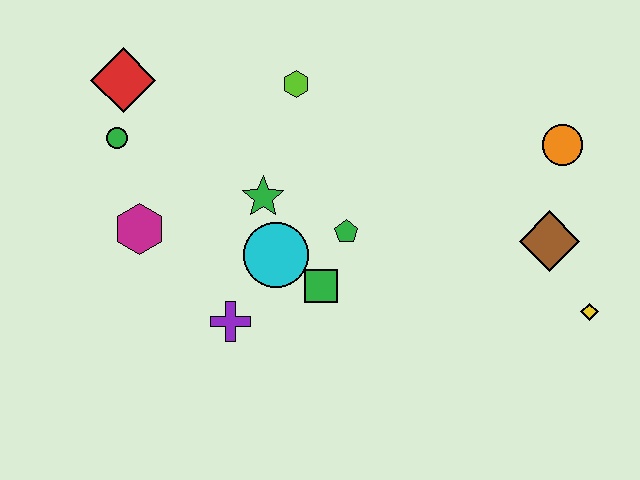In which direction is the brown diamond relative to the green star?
The brown diamond is to the right of the green star.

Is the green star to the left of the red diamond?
No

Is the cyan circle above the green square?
Yes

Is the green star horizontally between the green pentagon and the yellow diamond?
No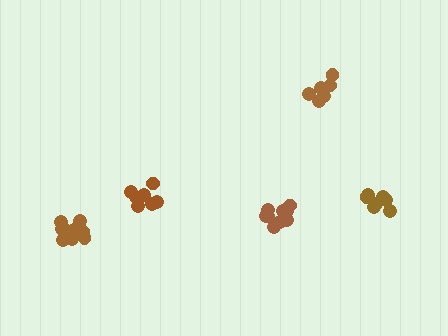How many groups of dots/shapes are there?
There are 5 groups.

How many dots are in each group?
Group 1: 8 dots, Group 2: 8 dots, Group 3: 9 dots, Group 4: 11 dots, Group 5: 6 dots (42 total).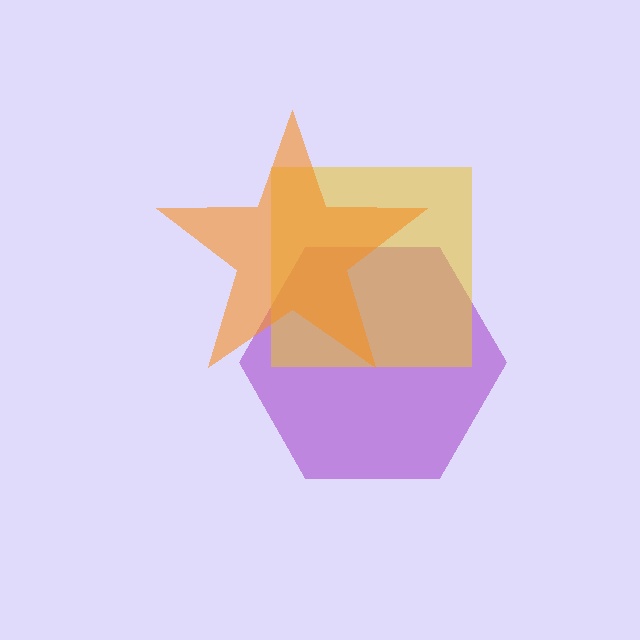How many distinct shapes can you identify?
There are 3 distinct shapes: a purple hexagon, a yellow square, an orange star.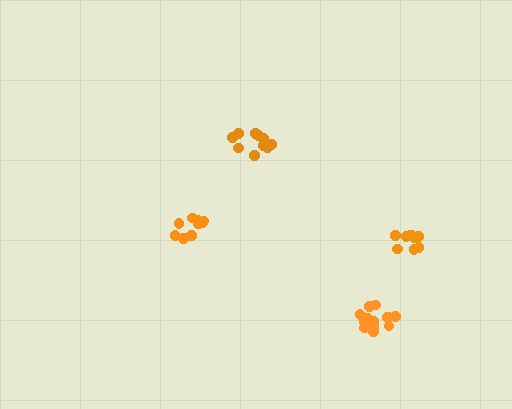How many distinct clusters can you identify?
There are 4 distinct clusters.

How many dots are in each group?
Group 1: 11 dots, Group 2: 15 dots, Group 3: 9 dots, Group 4: 9 dots (44 total).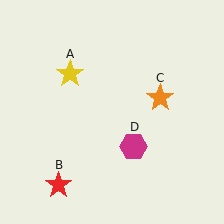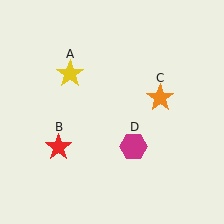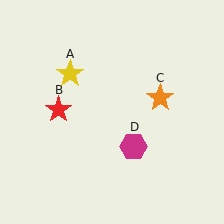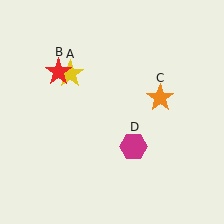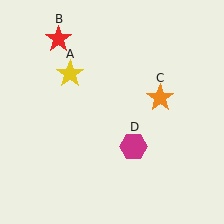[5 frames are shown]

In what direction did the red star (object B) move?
The red star (object B) moved up.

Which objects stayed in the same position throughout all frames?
Yellow star (object A) and orange star (object C) and magenta hexagon (object D) remained stationary.